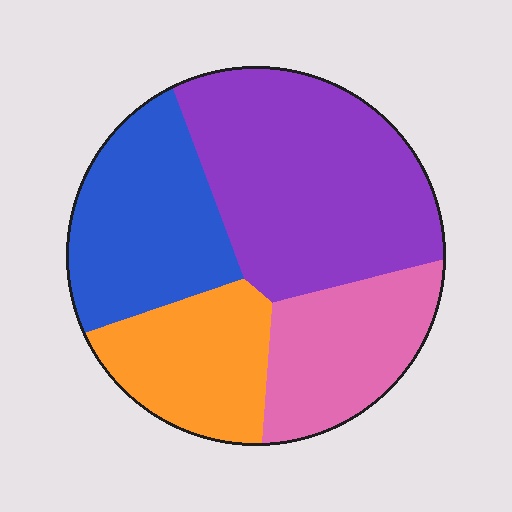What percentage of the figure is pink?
Pink covers about 20% of the figure.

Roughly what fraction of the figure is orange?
Orange takes up between a sixth and a third of the figure.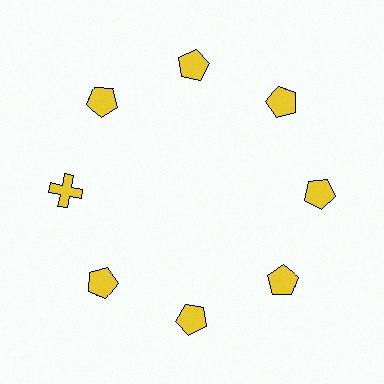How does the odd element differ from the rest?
It has a different shape: cross instead of pentagon.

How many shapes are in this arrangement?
There are 8 shapes arranged in a ring pattern.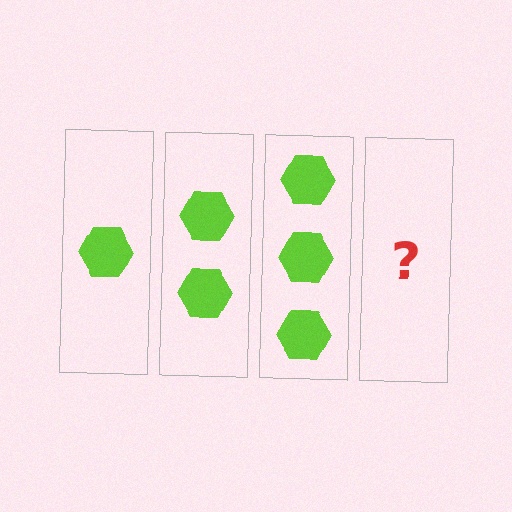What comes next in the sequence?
The next element should be 4 hexagons.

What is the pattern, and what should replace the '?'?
The pattern is that each step adds one more hexagon. The '?' should be 4 hexagons.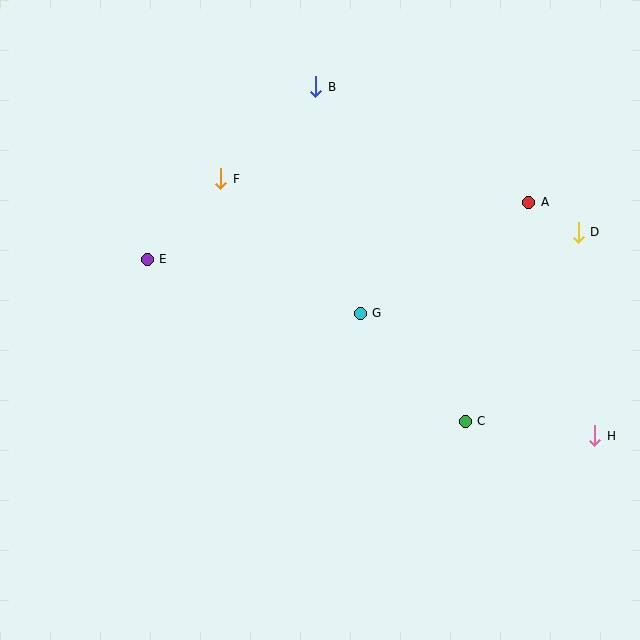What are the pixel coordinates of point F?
Point F is at (221, 179).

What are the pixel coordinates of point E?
Point E is at (147, 259).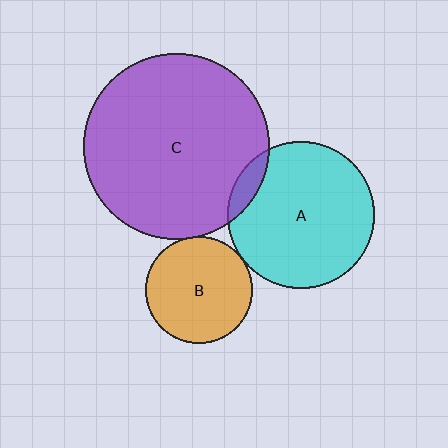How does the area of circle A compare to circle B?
Approximately 1.9 times.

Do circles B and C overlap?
Yes.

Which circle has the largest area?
Circle C (purple).